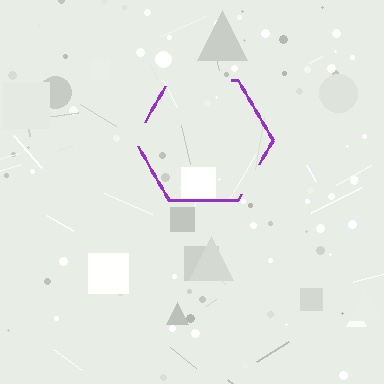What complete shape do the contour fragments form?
The contour fragments form a hexagon.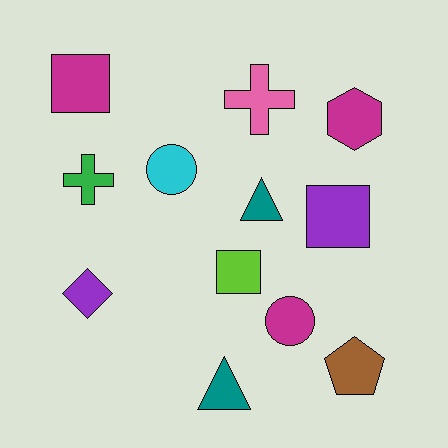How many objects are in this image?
There are 12 objects.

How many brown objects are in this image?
There is 1 brown object.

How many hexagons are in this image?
There is 1 hexagon.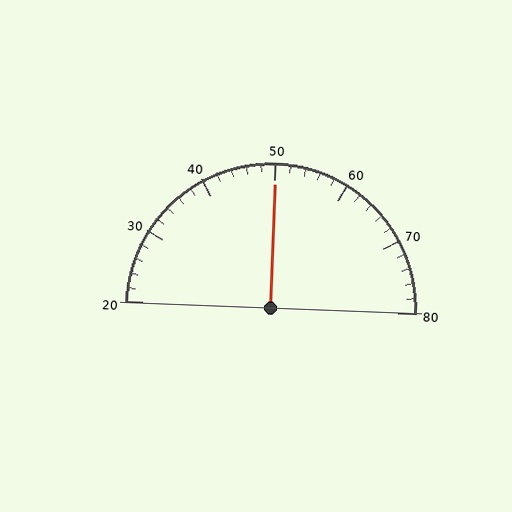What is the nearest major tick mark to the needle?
The nearest major tick mark is 50.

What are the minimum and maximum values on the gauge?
The gauge ranges from 20 to 80.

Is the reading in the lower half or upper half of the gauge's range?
The reading is in the upper half of the range (20 to 80).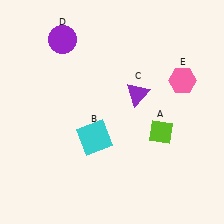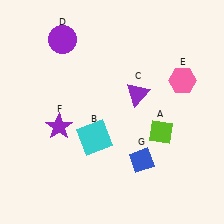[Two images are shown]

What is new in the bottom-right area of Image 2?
A blue diamond (G) was added in the bottom-right area of Image 2.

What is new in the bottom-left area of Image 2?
A purple star (F) was added in the bottom-left area of Image 2.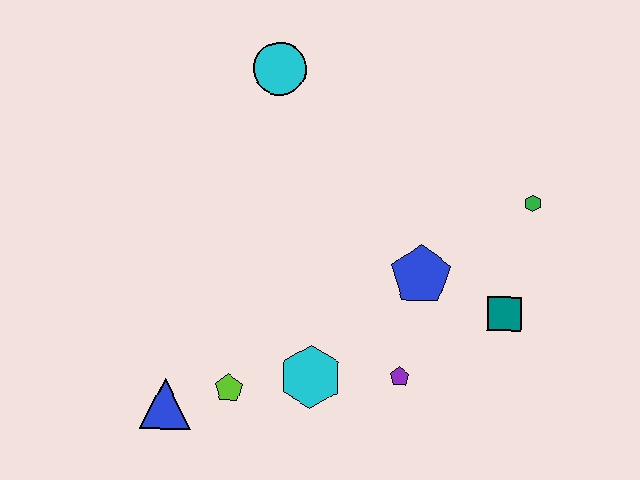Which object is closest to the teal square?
The blue pentagon is closest to the teal square.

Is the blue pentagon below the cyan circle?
Yes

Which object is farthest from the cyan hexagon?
The cyan circle is farthest from the cyan hexagon.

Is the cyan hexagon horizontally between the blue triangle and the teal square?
Yes